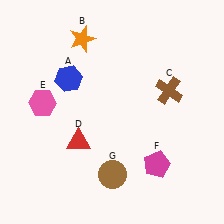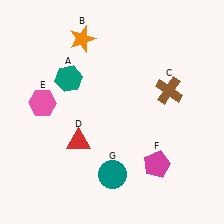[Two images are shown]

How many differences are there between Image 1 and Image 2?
There are 2 differences between the two images.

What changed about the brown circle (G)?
In Image 1, G is brown. In Image 2, it changed to teal.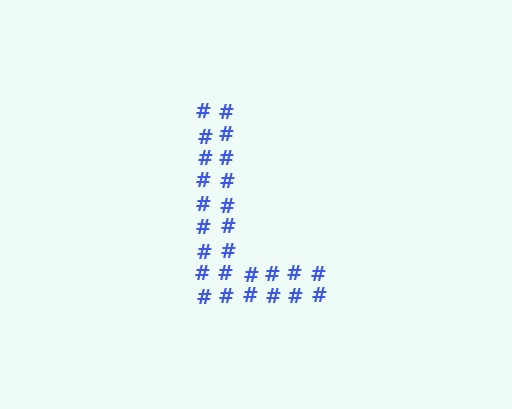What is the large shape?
The large shape is the letter L.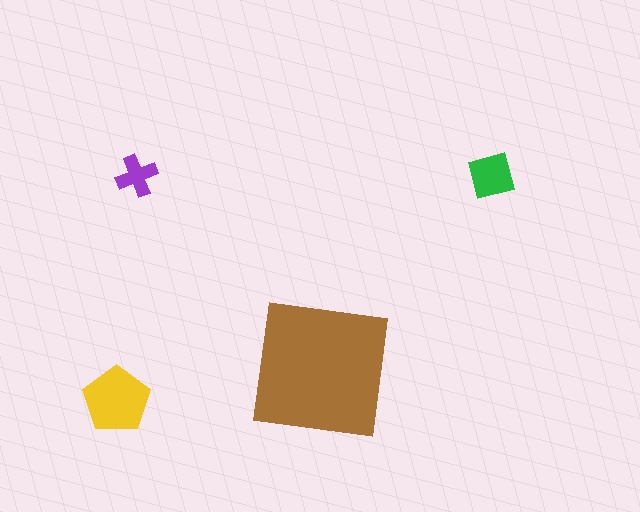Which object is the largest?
The brown square.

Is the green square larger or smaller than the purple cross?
Larger.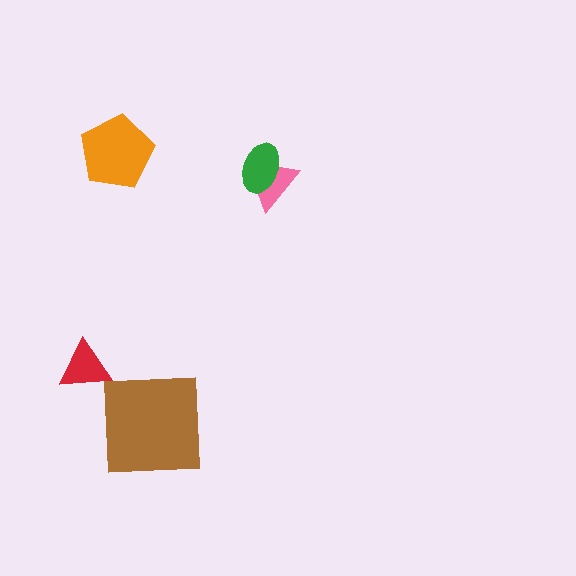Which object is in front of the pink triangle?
The green ellipse is in front of the pink triangle.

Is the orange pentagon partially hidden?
No, no other shape covers it.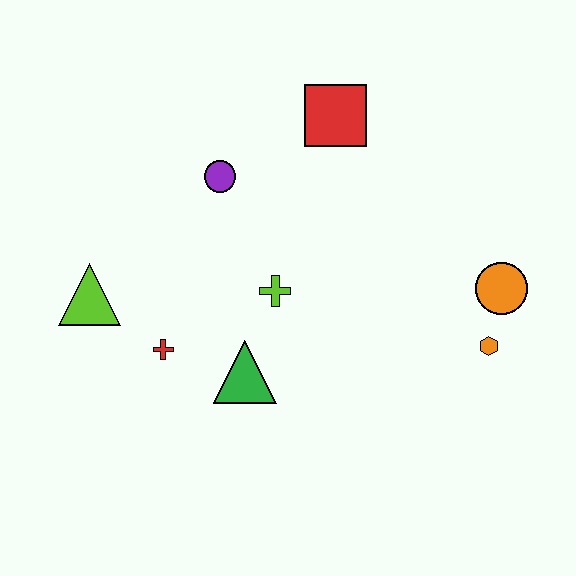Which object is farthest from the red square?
The lime triangle is farthest from the red square.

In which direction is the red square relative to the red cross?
The red square is above the red cross.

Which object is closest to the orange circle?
The orange hexagon is closest to the orange circle.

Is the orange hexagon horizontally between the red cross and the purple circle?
No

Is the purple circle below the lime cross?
No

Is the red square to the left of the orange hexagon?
Yes